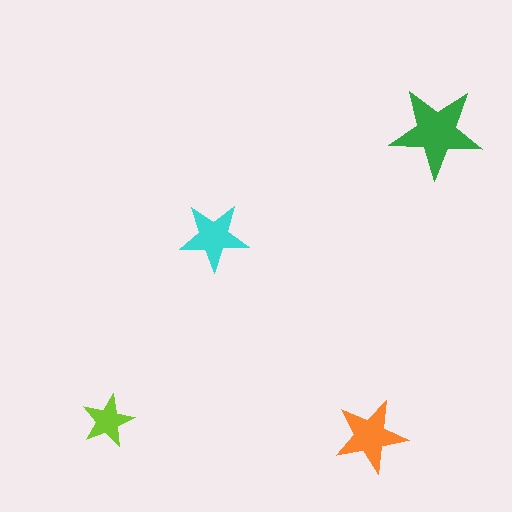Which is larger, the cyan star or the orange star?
The orange one.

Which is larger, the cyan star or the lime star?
The cyan one.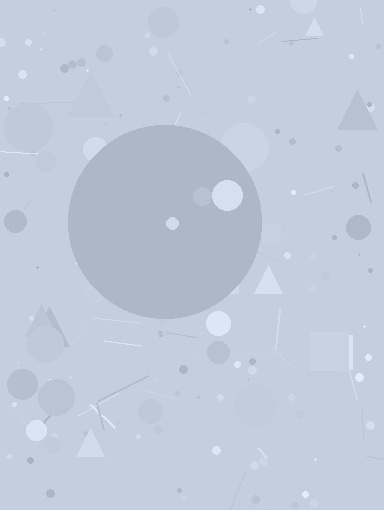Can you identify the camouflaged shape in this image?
The camouflaged shape is a circle.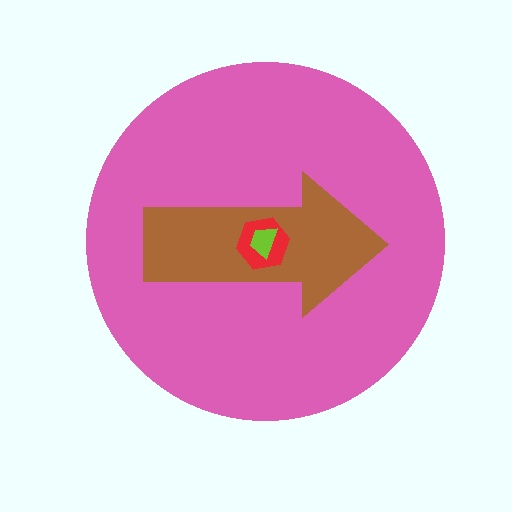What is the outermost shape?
The pink circle.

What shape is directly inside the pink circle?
The brown arrow.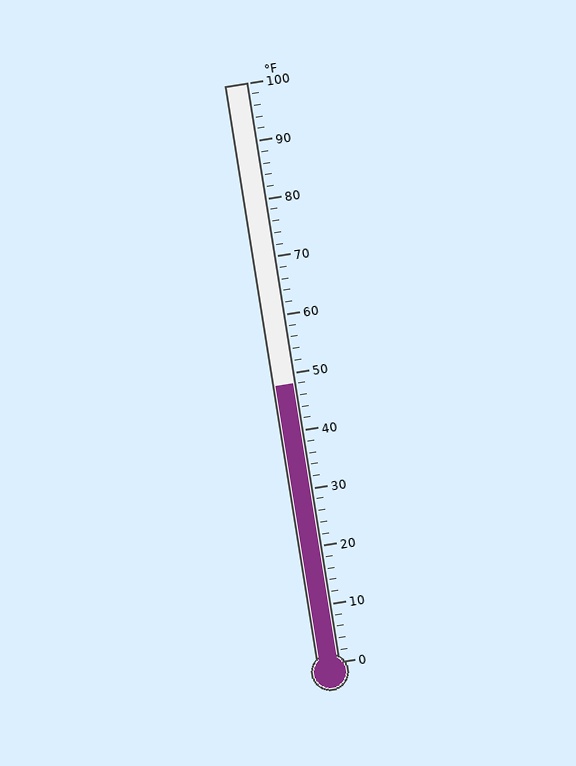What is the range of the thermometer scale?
The thermometer scale ranges from 0°F to 100°F.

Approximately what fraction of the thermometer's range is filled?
The thermometer is filled to approximately 50% of its range.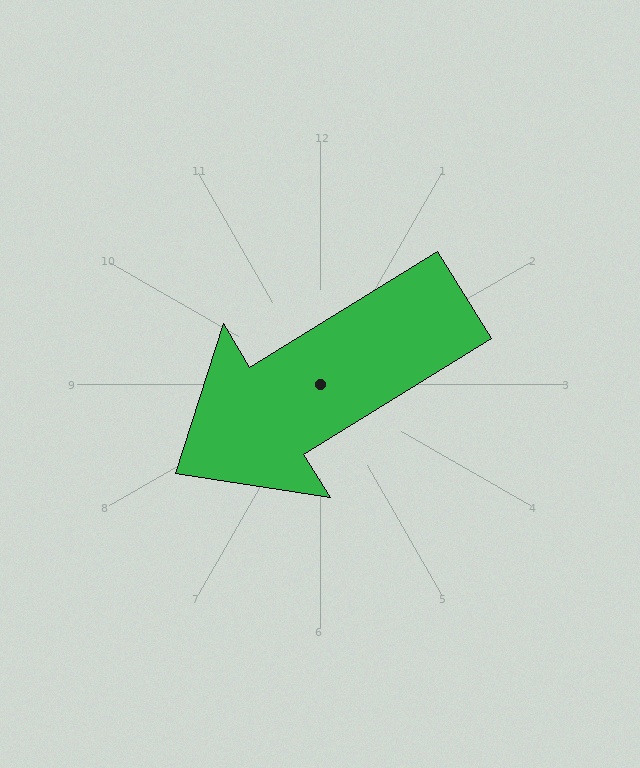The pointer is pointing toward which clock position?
Roughly 8 o'clock.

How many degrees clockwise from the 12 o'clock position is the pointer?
Approximately 238 degrees.